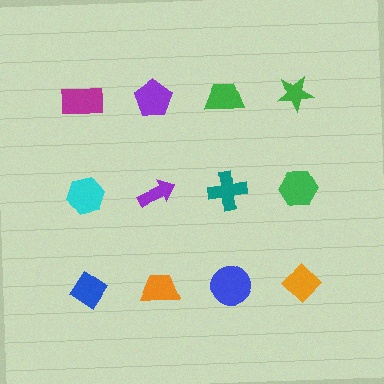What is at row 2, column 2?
A purple arrow.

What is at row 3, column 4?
An orange diamond.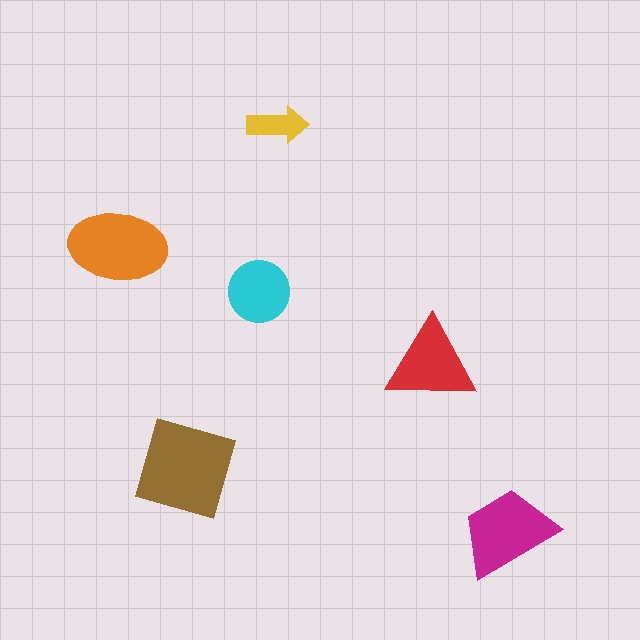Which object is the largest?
The brown square.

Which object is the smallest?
The yellow arrow.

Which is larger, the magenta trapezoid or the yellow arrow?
The magenta trapezoid.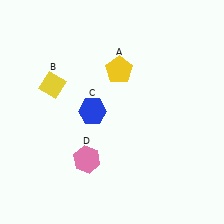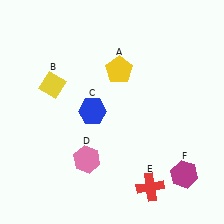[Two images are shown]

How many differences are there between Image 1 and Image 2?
There are 2 differences between the two images.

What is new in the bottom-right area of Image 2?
A magenta hexagon (F) was added in the bottom-right area of Image 2.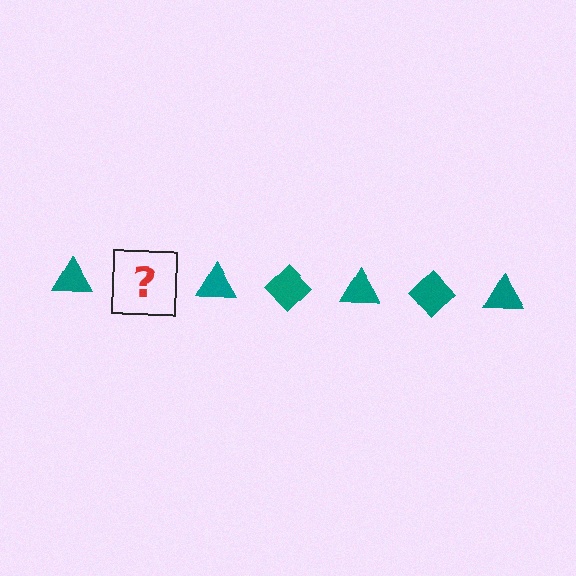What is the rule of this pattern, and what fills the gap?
The rule is that the pattern cycles through triangle, diamond shapes in teal. The gap should be filled with a teal diamond.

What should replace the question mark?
The question mark should be replaced with a teal diamond.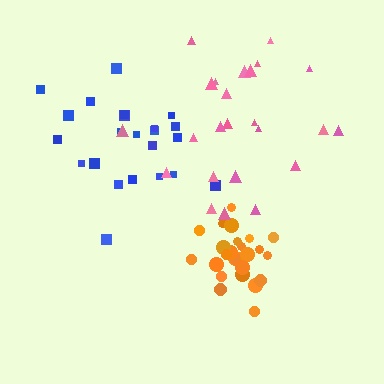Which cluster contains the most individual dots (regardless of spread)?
Orange (28).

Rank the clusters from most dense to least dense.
orange, blue, pink.